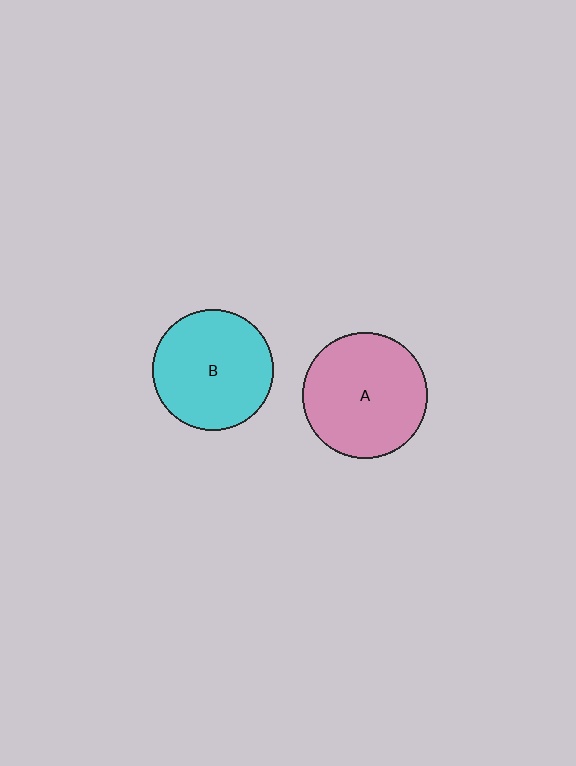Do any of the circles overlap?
No, none of the circles overlap.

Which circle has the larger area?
Circle A (pink).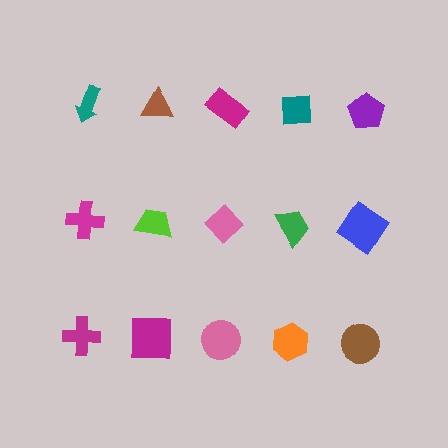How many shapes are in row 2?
5 shapes.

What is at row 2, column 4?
A green trapezoid.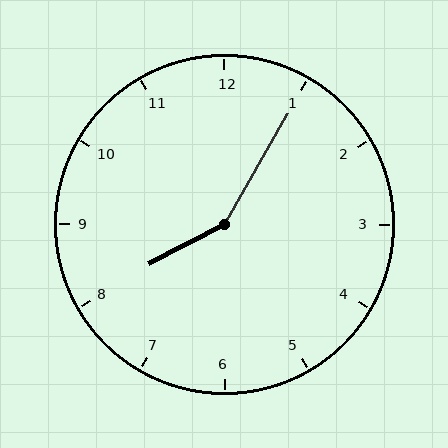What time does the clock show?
8:05.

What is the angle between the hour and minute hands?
Approximately 148 degrees.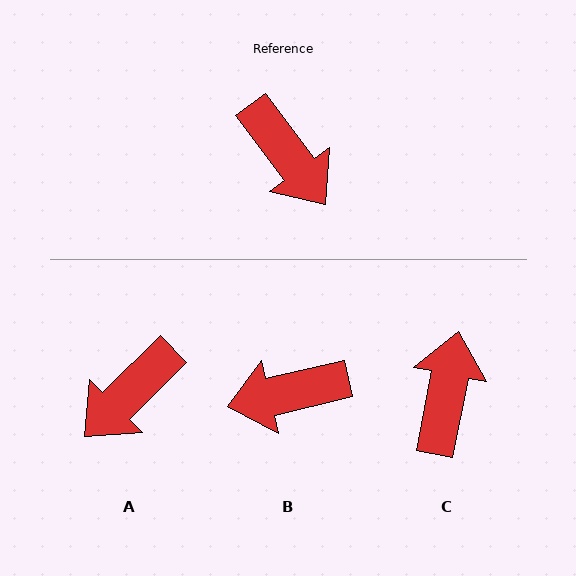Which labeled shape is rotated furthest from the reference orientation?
C, about 132 degrees away.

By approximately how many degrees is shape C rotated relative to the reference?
Approximately 132 degrees counter-clockwise.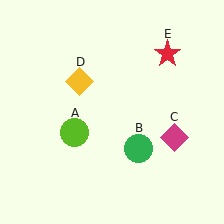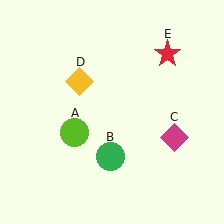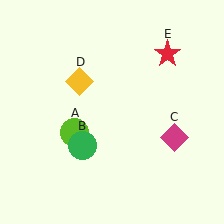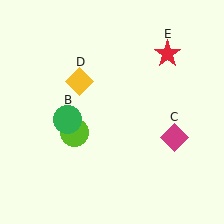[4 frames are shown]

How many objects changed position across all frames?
1 object changed position: green circle (object B).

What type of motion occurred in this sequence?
The green circle (object B) rotated clockwise around the center of the scene.